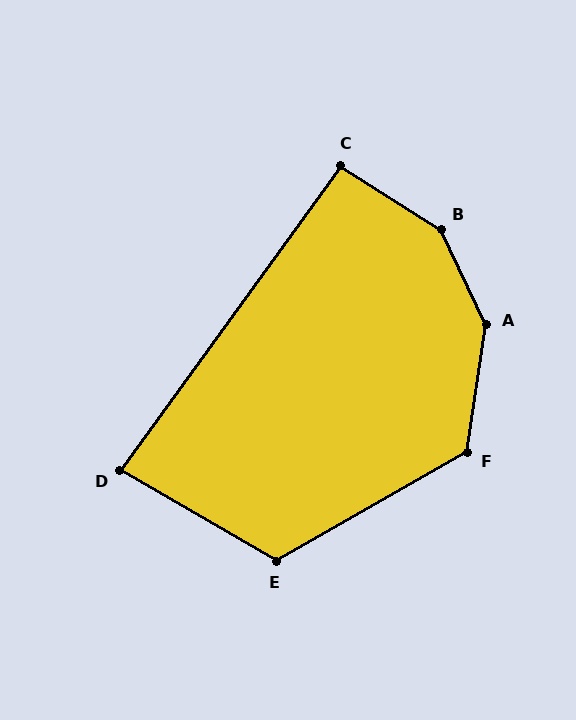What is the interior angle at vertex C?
Approximately 94 degrees (approximately right).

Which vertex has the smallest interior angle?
D, at approximately 84 degrees.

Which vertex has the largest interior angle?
B, at approximately 148 degrees.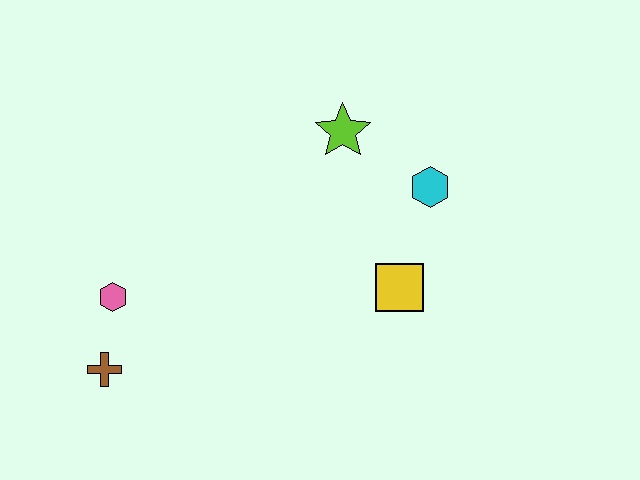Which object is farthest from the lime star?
The brown cross is farthest from the lime star.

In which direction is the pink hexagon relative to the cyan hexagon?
The pink hexagon is to the left of the cyan hexagon.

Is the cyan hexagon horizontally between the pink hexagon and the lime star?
No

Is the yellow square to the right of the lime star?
Yes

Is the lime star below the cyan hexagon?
No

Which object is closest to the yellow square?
The cyan hexagon is closest to the yellow square.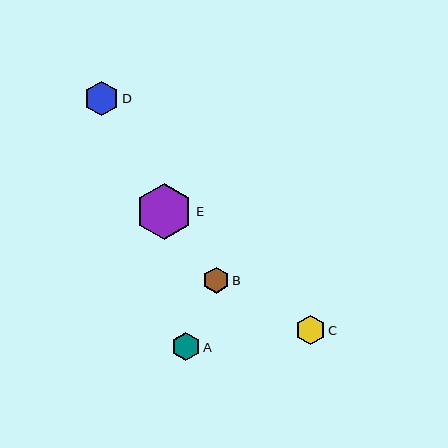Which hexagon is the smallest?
Hexagon B is the smallest with a size of approximately 26 pixels.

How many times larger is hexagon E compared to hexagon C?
Hexagon E is approximately 1.9 times the size of hexagon C.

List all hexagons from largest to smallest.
From largest to smallest: E, D, C, A, B.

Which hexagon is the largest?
Hexagon E is the largest with a size of approximately 57 pixels.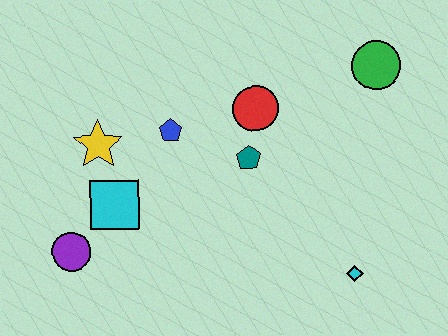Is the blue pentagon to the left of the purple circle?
No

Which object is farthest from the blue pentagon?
The cyan diamond is farthest from the blue pentagon.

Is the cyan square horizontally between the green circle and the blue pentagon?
No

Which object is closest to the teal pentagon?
The red circle is closest to the teal pentagon.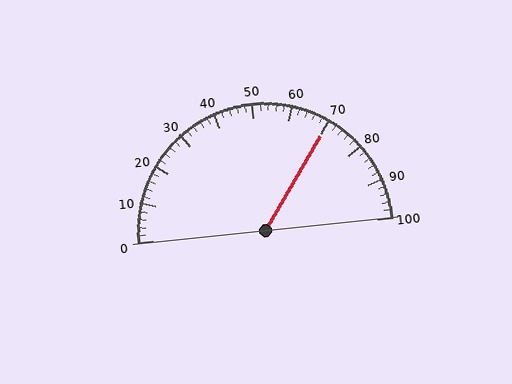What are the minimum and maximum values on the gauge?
The gauge ranges from 0 to 100.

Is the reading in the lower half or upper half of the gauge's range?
The reading is in the upper half of the range (0 to 100).